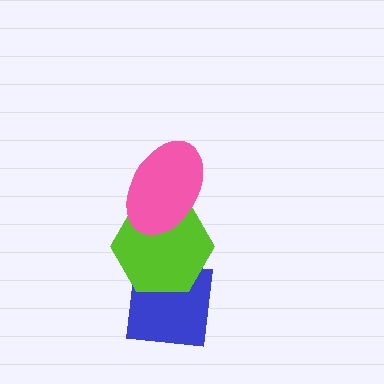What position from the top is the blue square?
The blue square is 3rd from the top.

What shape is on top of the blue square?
The lime hexagon is on top of the blue square.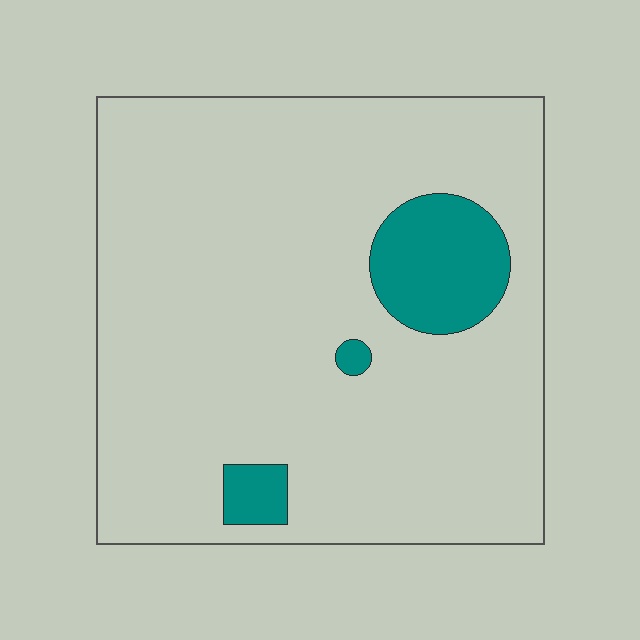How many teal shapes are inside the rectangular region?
3.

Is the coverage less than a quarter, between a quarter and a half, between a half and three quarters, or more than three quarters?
Less than a quarter.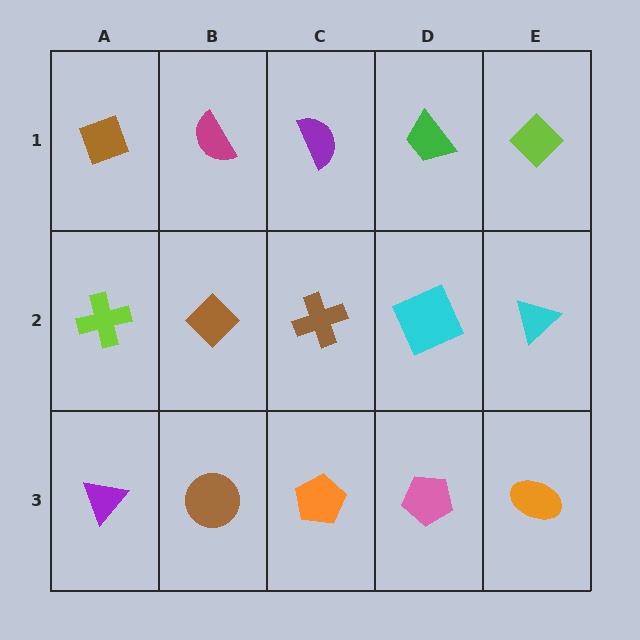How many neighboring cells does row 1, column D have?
3.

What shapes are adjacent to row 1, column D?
A cyan square (row 2, column D), a purple semicircle (row 1, column C), a lime diamond (row 1, column E).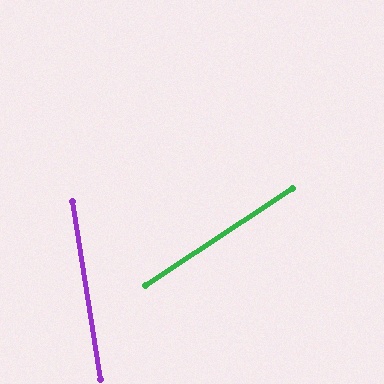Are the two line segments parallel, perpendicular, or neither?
Neither parallel nor perpendicular — they differ by about 65°.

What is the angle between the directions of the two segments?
Approximately 65 degrees.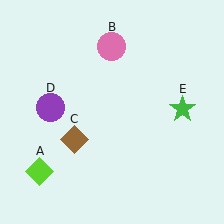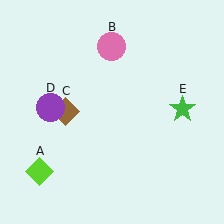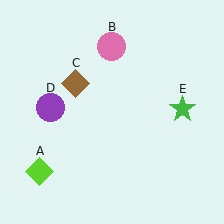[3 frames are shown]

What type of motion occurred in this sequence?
The brown diamond (object C) rotated clockwise around the center of the scene.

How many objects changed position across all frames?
1 object changed position: brown diamond (object C).